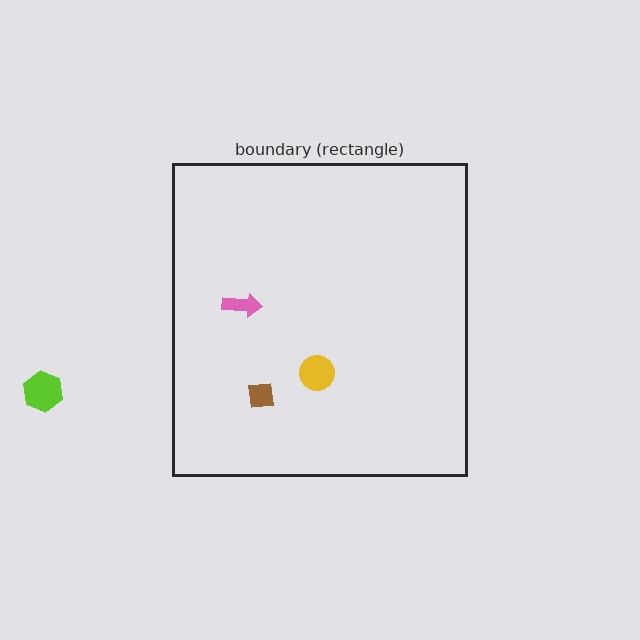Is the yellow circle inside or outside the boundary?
Inside.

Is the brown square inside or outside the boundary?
Inside.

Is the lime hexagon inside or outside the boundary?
Outside.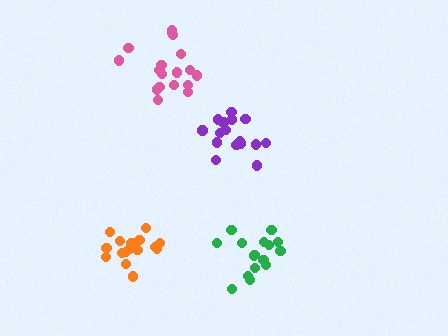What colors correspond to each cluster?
The clusters are colored: orange, purple, green, pink.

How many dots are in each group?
Group 1: 17 dots, Group 2: 16 dots, Group 3: 16 dots, Group 4: 19 dots (68 total).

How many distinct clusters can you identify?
There are 4 distinct clusters.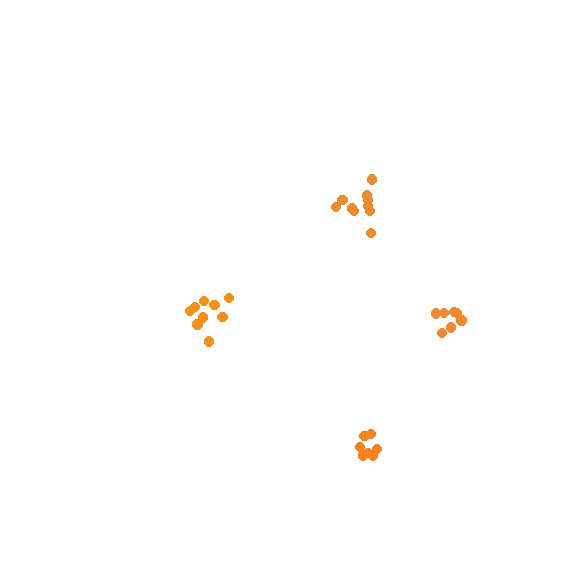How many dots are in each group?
Group 1: 10 dots, Group 2: 7 dots, Group 3: 7 dots, Group 4: 9 dots (33 total).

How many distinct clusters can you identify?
There are 4 distinct clusters.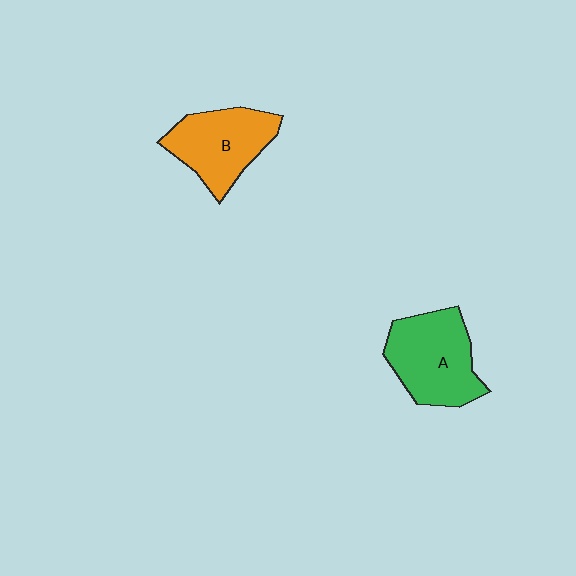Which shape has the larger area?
Shape A (green).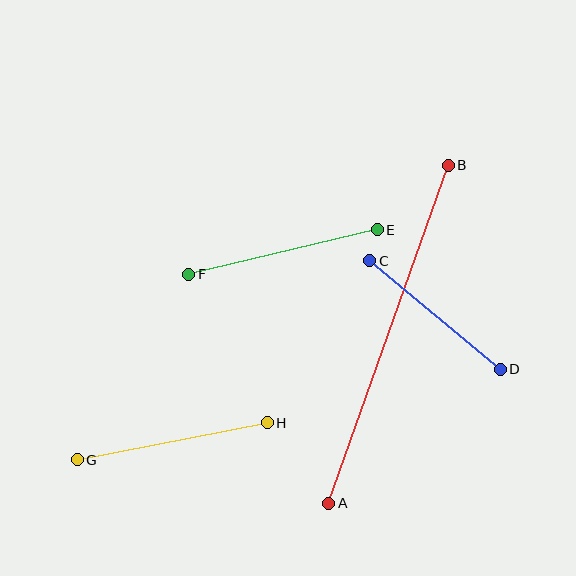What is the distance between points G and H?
The distance is approximately 194 pixels.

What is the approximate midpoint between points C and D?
The midpoint is at approximately (435, 315) pixels.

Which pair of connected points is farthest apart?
Points A and B are farthest apart.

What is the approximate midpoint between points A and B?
The midpoint is at approximately (389, 334) pixels.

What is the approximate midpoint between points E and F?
The midpoint is at approximately (283, 252) pixels.